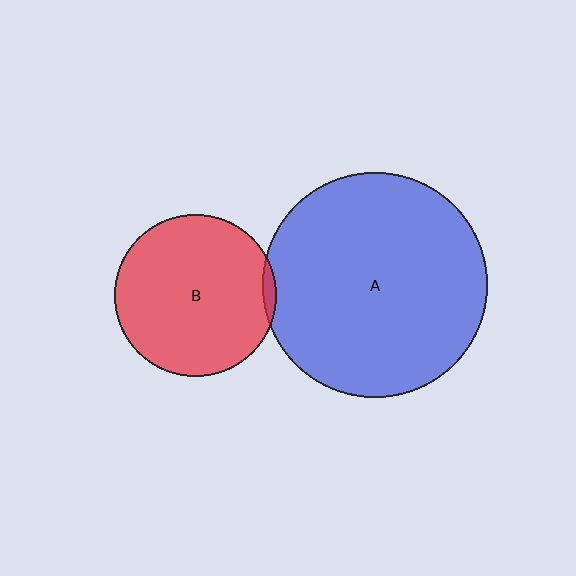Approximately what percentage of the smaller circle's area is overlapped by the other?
Approximately 5%.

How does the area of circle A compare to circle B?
Approximately 1.9 times.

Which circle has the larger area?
Circle A (blue).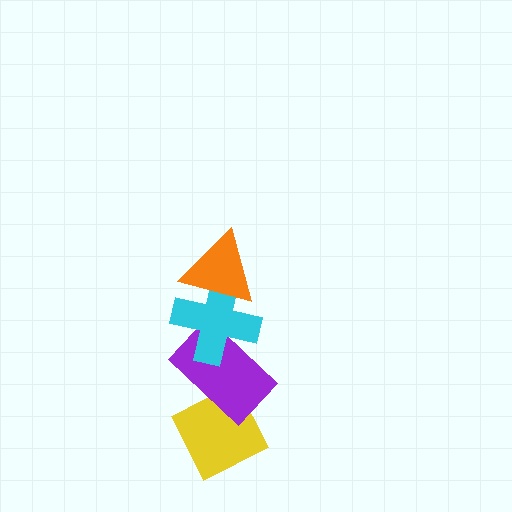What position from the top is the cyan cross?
The cyan cross is 2nd from the top.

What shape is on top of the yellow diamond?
The purple rectangle is on top of the yellow diamond.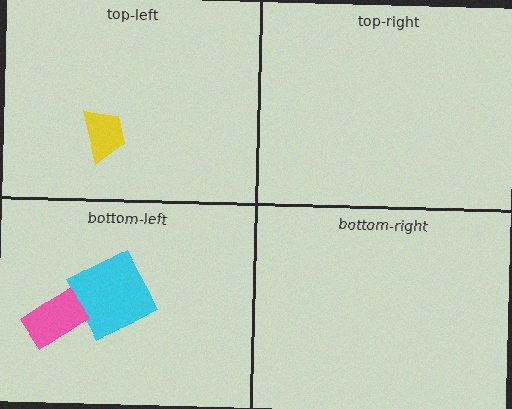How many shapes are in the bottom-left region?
2.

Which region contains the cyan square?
The bottom-left region.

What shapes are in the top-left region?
The yellow trapezoid.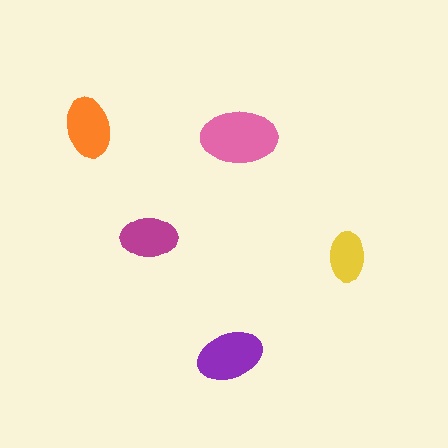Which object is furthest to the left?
The orange ellipse is leftmost.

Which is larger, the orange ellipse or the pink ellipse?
The pink one.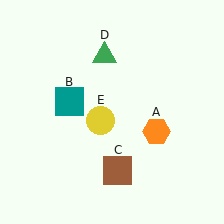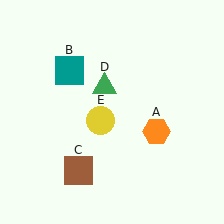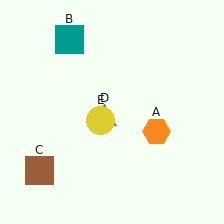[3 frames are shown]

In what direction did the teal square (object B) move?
The teal square (object B) moved up.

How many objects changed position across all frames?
3 objects changed position: teal square (object B), brown square (object C), green triangle (object D).